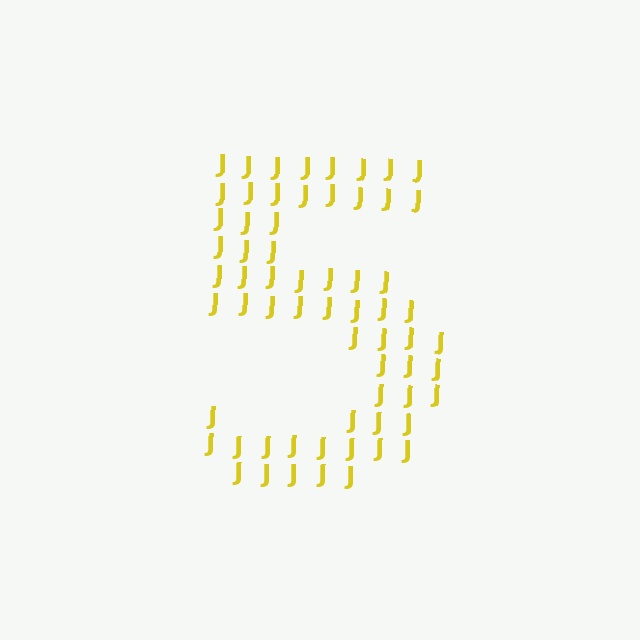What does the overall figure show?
The overall figure shows the digit 5.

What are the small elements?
The small elements are letter J's.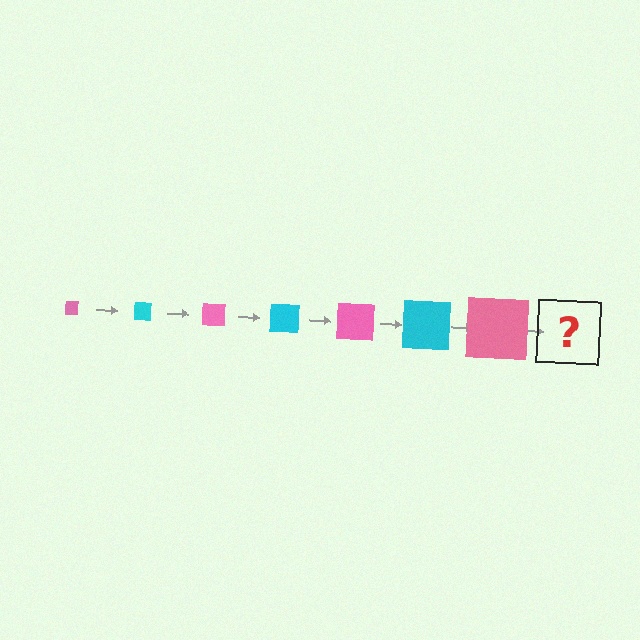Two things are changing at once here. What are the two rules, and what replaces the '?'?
The two rules are that the square grows larger each step and the color cycles through pink and cyan. The '?' should be a cyan square, larger than the previous one.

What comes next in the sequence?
The next element should be a cyan square, larger than the previous one.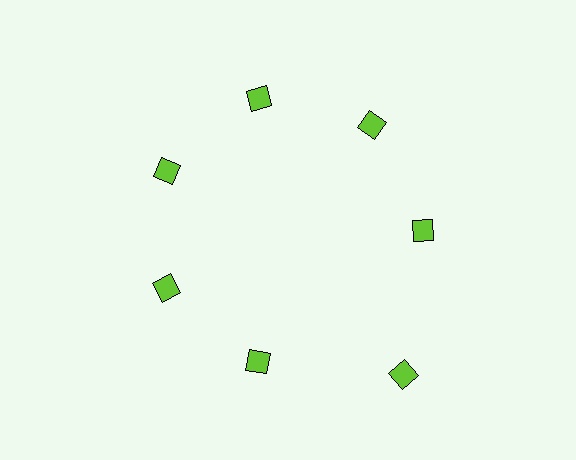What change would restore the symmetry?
The symmetry would be restored by moving it inward, back onto the ring so that all 7 diamonds sit at equal angles and equal distance from the center.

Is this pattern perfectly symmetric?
No. The 7 lime diamonds are arranged in a ring, but one element near the 5 o'clock position is pushed outward from the center, breaking the 7-fold rotational symmetry.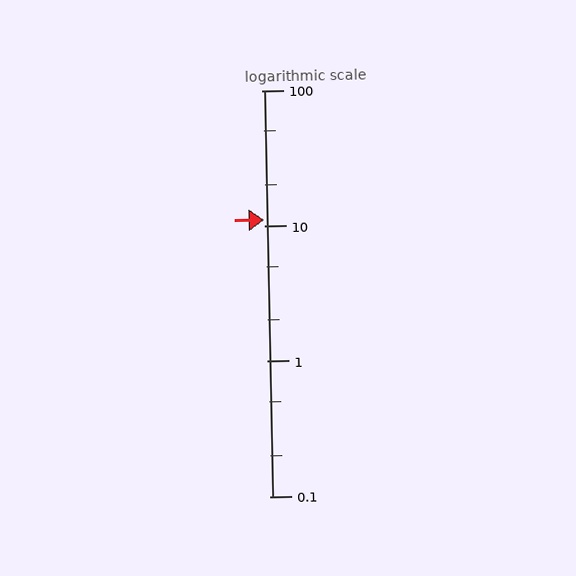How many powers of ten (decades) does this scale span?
The scale spans 3 decades, from 0.1 to 100.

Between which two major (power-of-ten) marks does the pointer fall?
The pointer is between 10 and 100.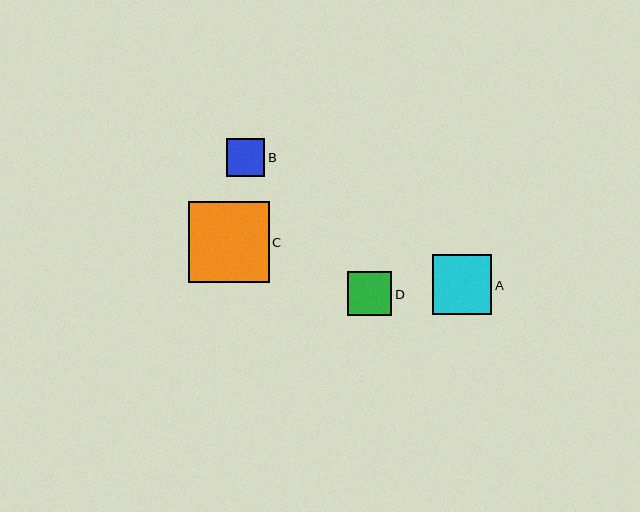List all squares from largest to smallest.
From largest to smallest: C, A, D, B.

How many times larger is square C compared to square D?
Square C is approximately 1.8 times the size of square D.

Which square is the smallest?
Square B is the smallest with a size of approximately 38 pixels.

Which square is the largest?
Square C is the largest with a size of approximately 81 pixels.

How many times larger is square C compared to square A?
Square C is approximately 1.4 times the size of square A.